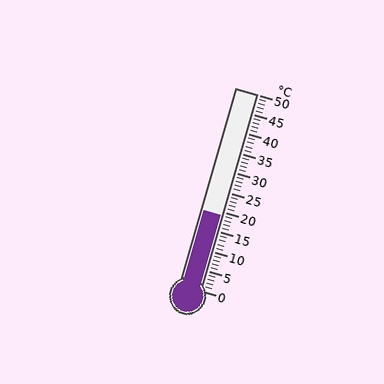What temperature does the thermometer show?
The thermometer shows approximately 19°C.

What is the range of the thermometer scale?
The thermometer scale ranges from 0°C to 50°C.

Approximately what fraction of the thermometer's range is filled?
The thermometer is filled to approximately 40% of its range.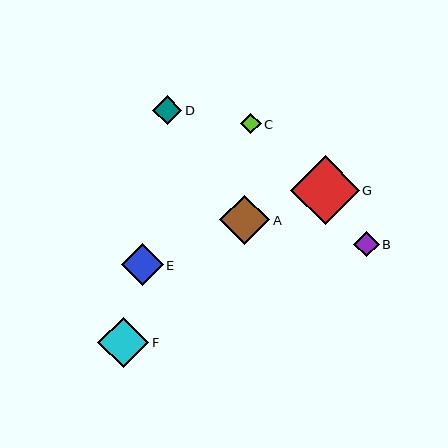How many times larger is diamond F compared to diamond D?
Diamond F is approximately 1.8 times the size of diamond D.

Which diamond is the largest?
Diamond G is the largest with a size of approximately 69 pixels.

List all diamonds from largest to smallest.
From largest to smallest: G, F, A, E, D, B, C.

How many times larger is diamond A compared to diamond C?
Diamond A is approximately 2.4 times the size of diamond C.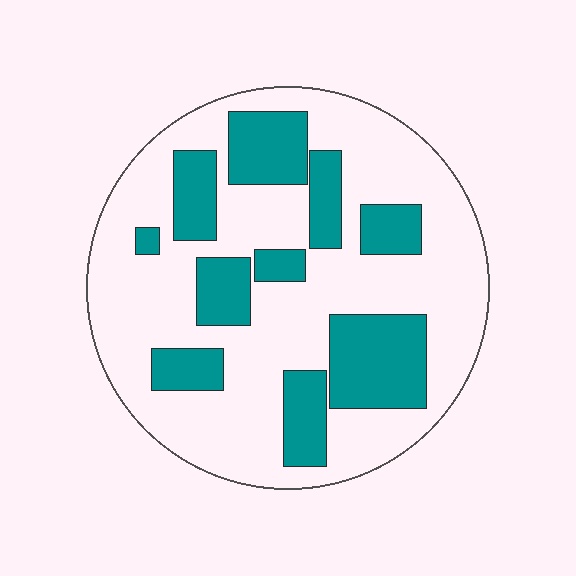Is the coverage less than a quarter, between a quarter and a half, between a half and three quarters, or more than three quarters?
Between a quarter and a half.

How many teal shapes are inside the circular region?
10.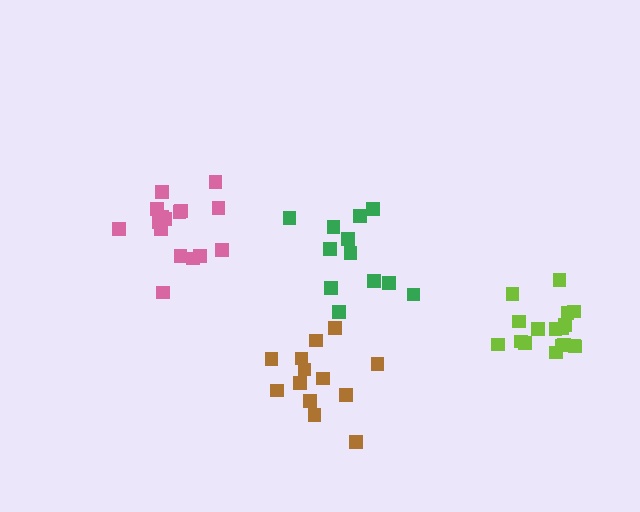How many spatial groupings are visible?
There are 4 spatial groupings.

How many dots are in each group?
Group 1: 17 dots, Group 2: 12 dots, Group 3: 13 dots, Group 4: 16 dots (58 total).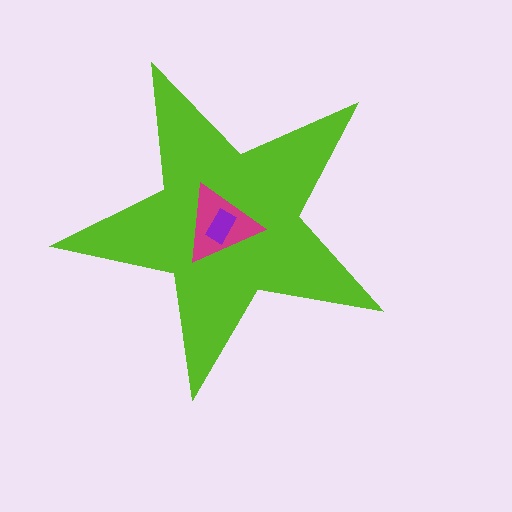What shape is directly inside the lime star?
The magenta triangle.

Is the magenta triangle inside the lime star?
Yes.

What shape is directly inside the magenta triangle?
The purple rectangle.